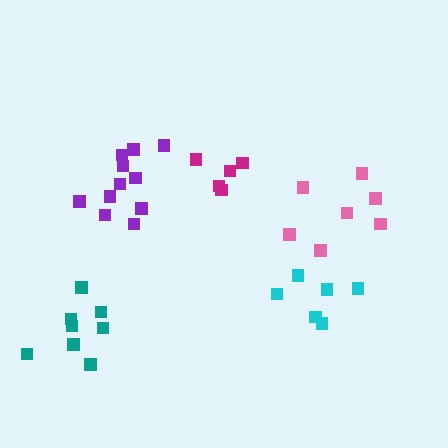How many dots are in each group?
Group 1: 11 dots, Group 2: 5 dots, Group 3: 6 dots, Group 4: 7 dots, Group 5: 8 dots (37 total).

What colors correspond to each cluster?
The clusters are colored: purple, magenta, cyan, pink, teal.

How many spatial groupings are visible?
There are 5 spatial groupings.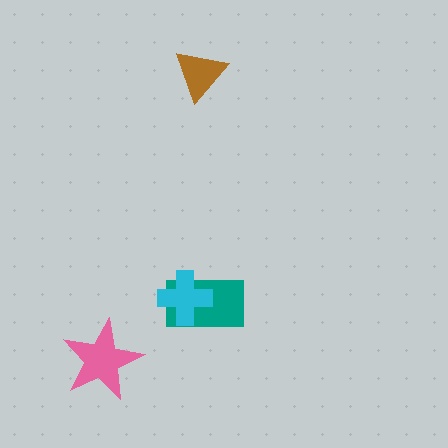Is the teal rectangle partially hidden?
Yes, it is partially covered by another shape.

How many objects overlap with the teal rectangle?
1 object overlaps with the teal rectangle.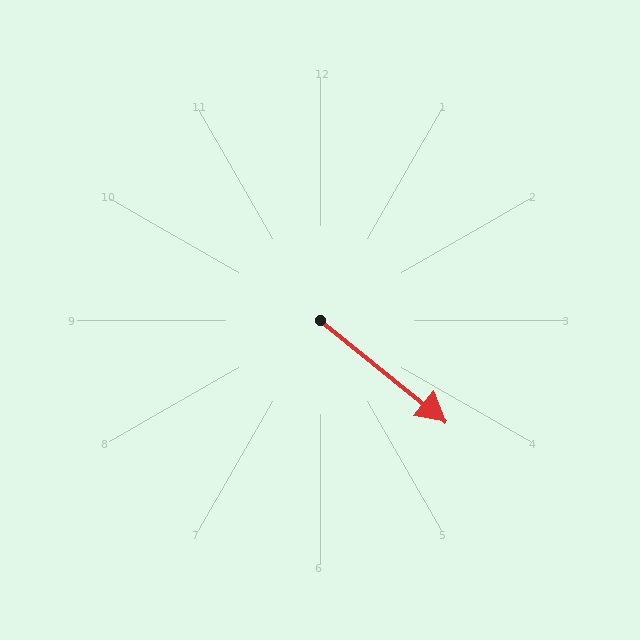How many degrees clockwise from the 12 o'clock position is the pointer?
Approximately 129 degrees.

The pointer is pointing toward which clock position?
Roughly 4 o'clock.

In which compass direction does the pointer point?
Southeast.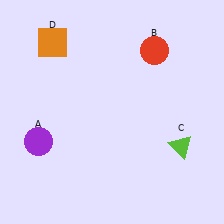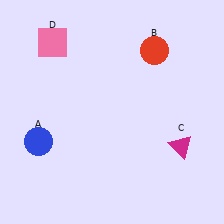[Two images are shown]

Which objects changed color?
A changed from purple to blue. C changed from lime to magenta. D changed from orange to pink.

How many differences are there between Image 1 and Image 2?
There are 3 differences between the two images.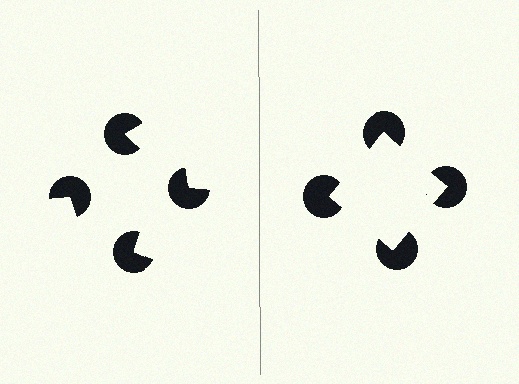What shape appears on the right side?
An illusory square.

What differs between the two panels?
The pac-man discs are positioned identically on both sides; only the wedge orientations differ. On the right they align to a square; on the left they are misaligned.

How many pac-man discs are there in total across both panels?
8 — 4 on each side.